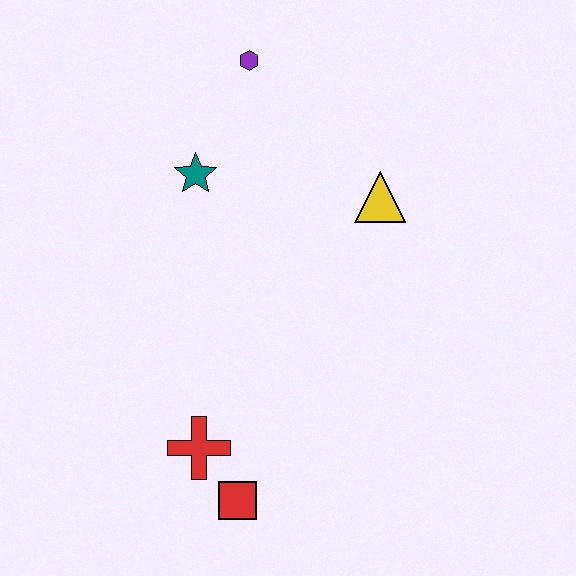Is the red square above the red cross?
No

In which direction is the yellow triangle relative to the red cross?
The yellow triangle is above the red cross.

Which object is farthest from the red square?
The purple hexagon is farthest from the red square.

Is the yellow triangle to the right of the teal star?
Yes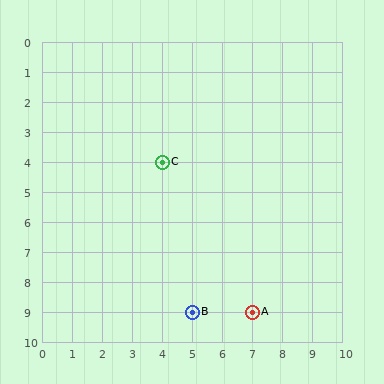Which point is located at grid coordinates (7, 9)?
Point A is at (7, 9).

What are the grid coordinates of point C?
Point C is at grid coordinates (4, 4).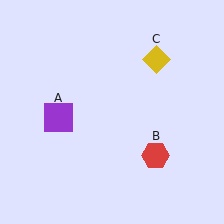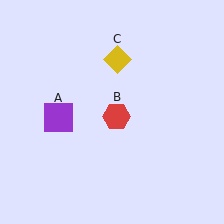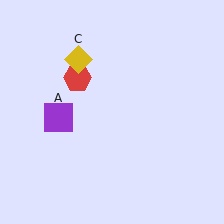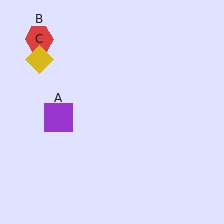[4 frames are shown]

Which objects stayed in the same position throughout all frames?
Purple square (object A) remained stationary.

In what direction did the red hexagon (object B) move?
The red hexagon (object B) moved up and to the left.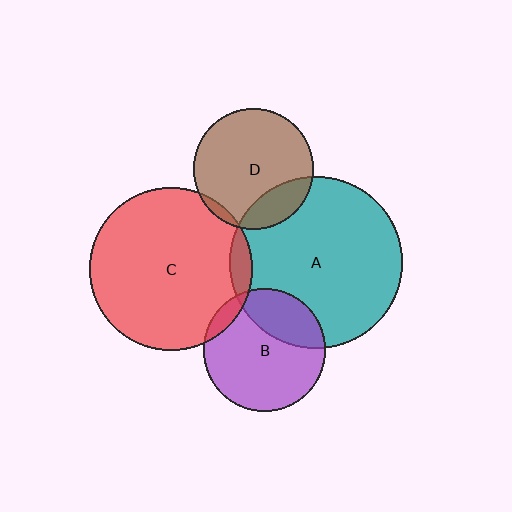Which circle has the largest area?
Circle A (teal).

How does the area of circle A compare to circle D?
Approximately 2.1 times.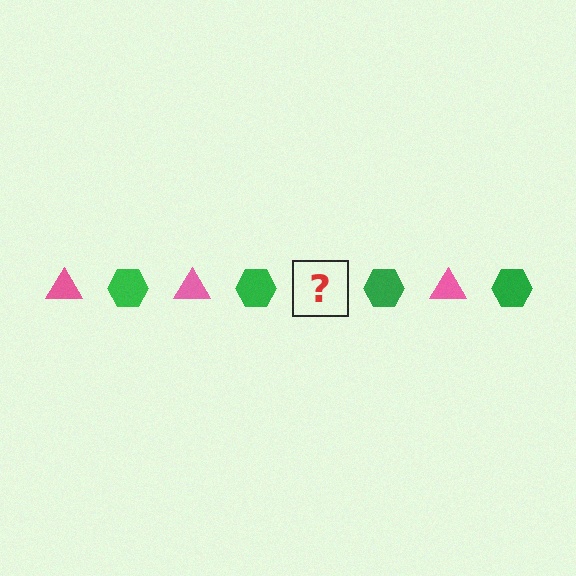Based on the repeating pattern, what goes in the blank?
The blank should be a pink triangle.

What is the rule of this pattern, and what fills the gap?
The rule is that the pattern alternates between pink triangle and green hexagon. The gap should be filled with a pink triangle.